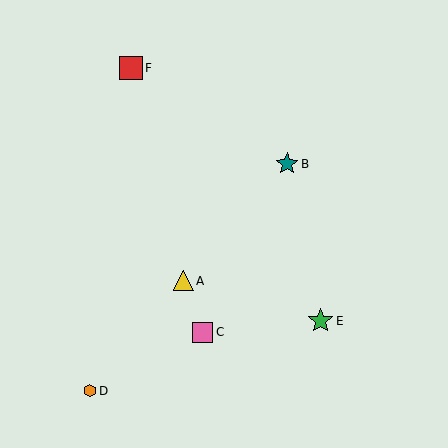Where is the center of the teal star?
The center of the teal star is at (287, 164).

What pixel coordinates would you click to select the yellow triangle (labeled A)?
Click at (183, 281) to select the yellow triangle A.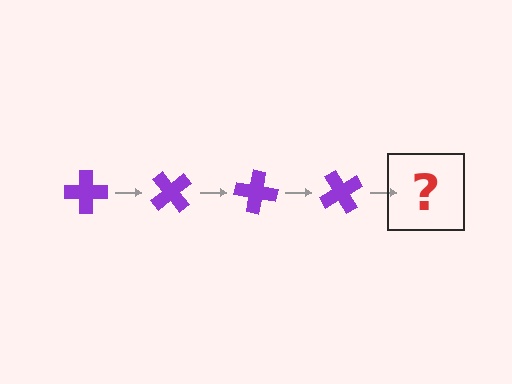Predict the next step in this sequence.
The next step is a purple cross rotated 200 degrees.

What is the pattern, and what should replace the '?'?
The pattern is that the cross rotates 50 degrees each step. The '?' should be a purple cross rotated 200 degrees.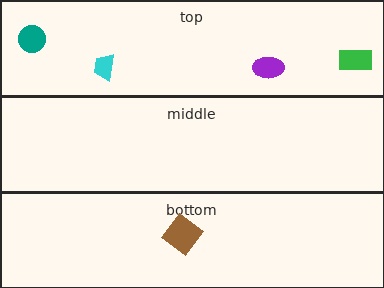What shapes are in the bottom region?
The brown diamond.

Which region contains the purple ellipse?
The top region.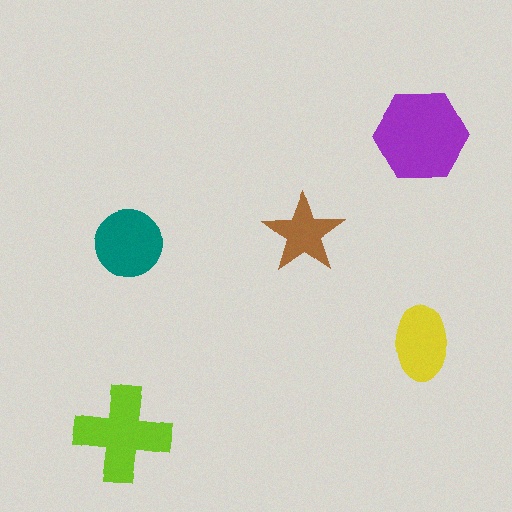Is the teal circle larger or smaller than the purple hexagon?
Smaller.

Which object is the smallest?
The brown star.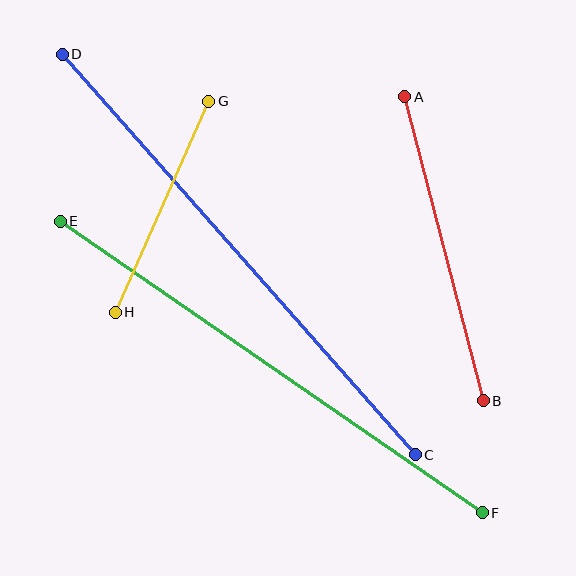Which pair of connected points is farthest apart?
Points C and D are farthest apart.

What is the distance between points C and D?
The distance is approximately 534 pixels.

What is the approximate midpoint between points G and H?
The midpoint is at approximately (162, 207) pixels.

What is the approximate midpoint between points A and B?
The midpoint is at approximately (444, 249) pixels.